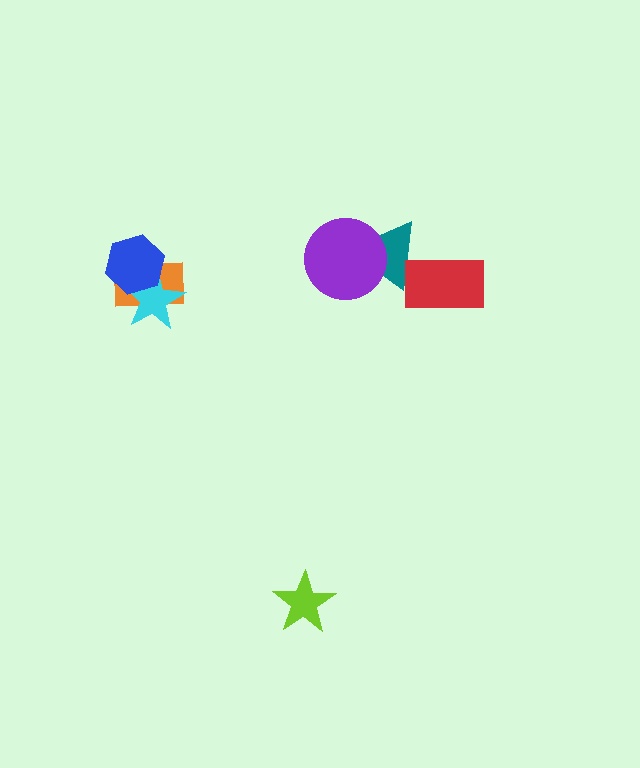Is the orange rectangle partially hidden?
Yes, it is partially covered by another shape.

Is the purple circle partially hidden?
No, no other shape covers it.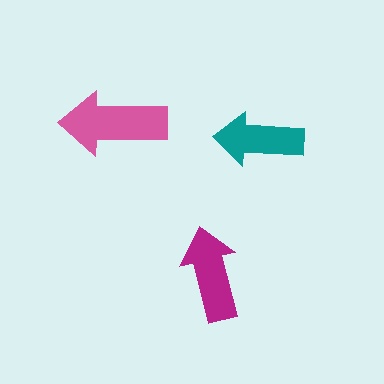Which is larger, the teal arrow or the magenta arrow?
The magenta one.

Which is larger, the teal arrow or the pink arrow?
The pink one.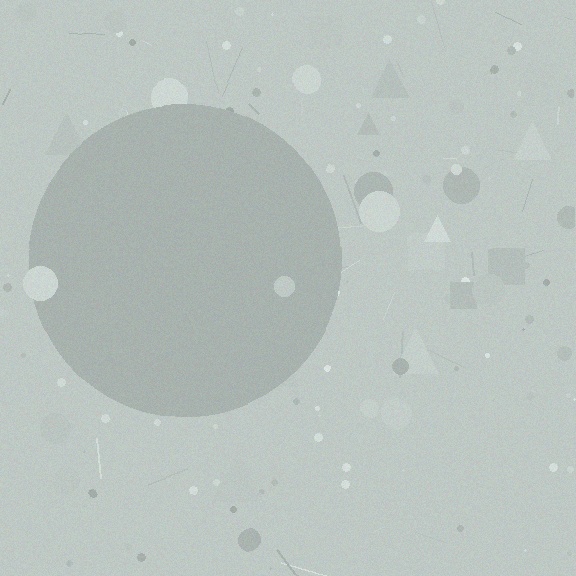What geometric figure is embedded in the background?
A circle is embedded in the background.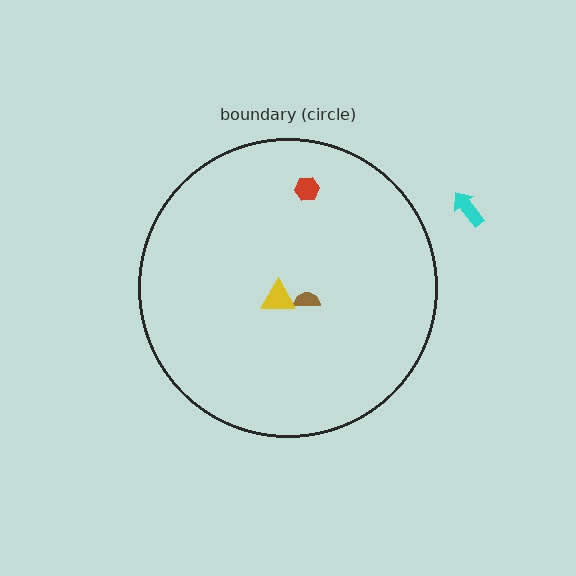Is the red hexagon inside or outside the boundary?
Inside.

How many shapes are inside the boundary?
3 inside, 1 outside.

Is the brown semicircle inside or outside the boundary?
Inside.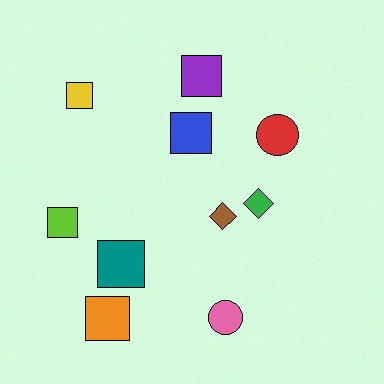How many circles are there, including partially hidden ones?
There are 2 circles.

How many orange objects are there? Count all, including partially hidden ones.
There is 1 orange object.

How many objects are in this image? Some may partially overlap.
There are 10 objects.